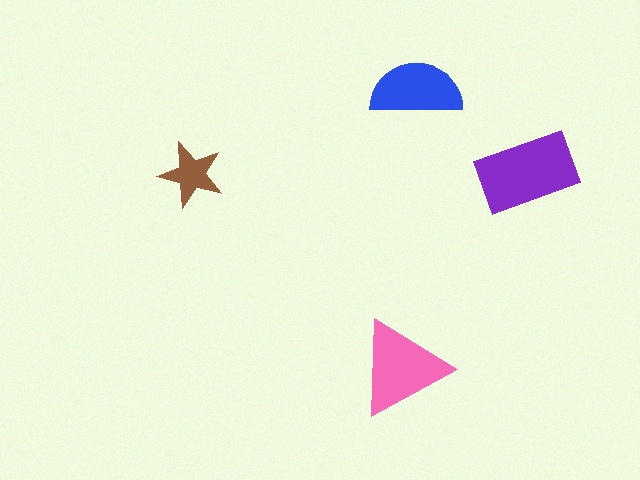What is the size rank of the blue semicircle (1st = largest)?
3rd.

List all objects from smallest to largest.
The brown star, the blue semicircle, the pink triangle, the purple rectangle.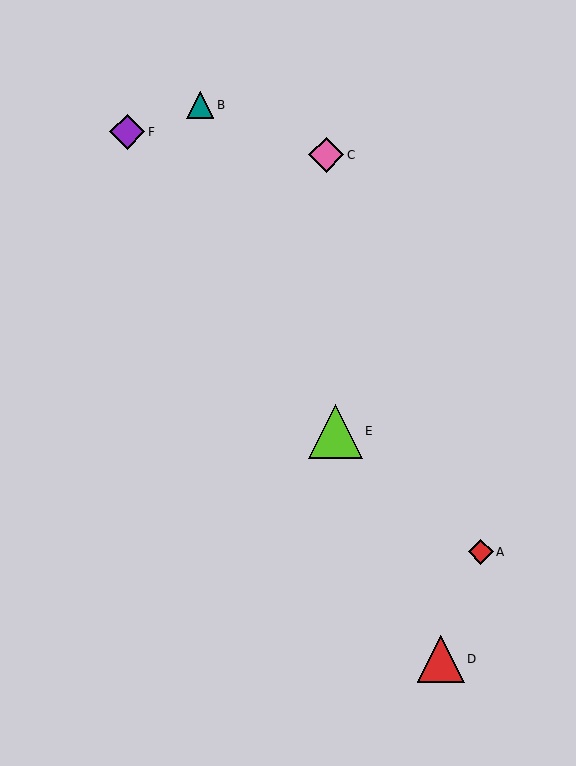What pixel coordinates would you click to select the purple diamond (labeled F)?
Click at (127, 132) to select the purple diamond F.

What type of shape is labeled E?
Shape E is a lime triangle.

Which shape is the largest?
The lime triangle (labeled E) is the largest.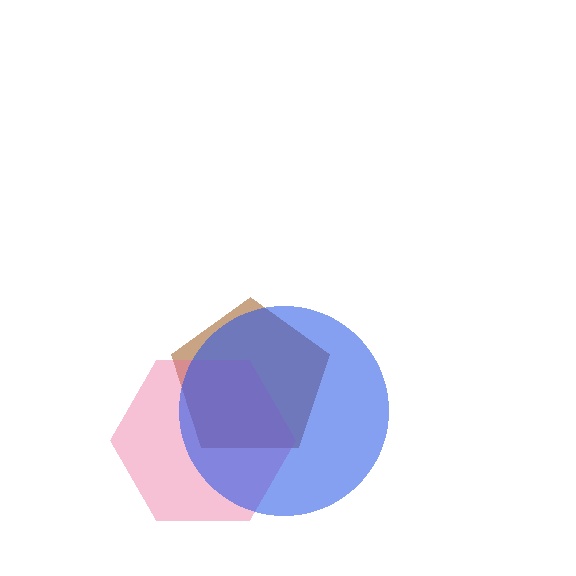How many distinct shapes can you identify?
There are 3 distinct shapes: a brown pentagon, a pink hexagon, a blue circle.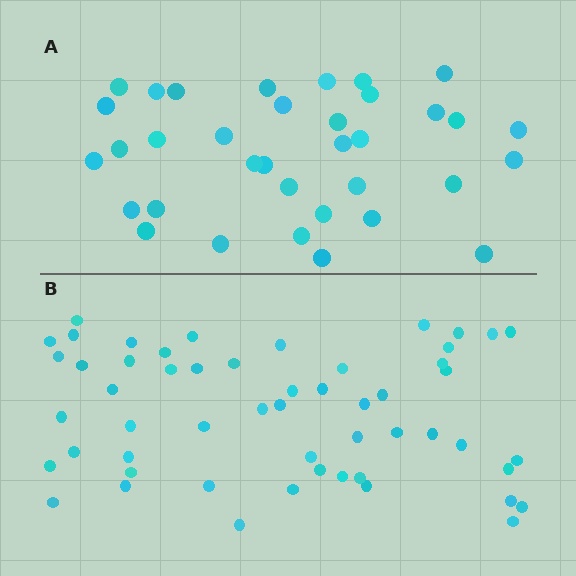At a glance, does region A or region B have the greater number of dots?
Region B (the bottom region) has more dots.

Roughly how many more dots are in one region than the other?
Region B has approximately 20 more dots than region A.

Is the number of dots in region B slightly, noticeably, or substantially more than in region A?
Region B has substantially more. The ratio is roughly 1.5 to 1.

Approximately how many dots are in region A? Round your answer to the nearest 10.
About 40 dots. (The exact count is 35, which rounds to 40.)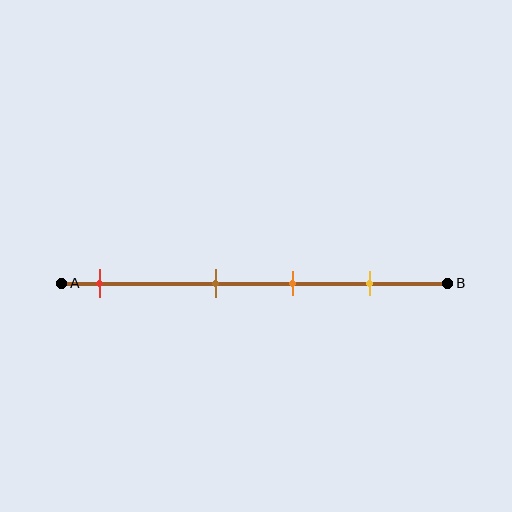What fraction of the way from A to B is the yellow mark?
The yellow mark is approximately 80% (0.8) of the way from A to B.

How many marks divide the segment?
There are 4 marks dividing the segment.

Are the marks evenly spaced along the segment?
No, the marks are not evenly spaced.